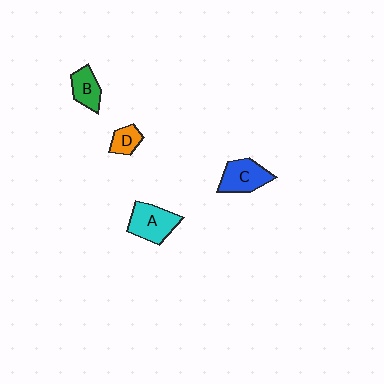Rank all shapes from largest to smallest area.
From largest to smallest: A (cyan), C (blue), B (green), D (orange).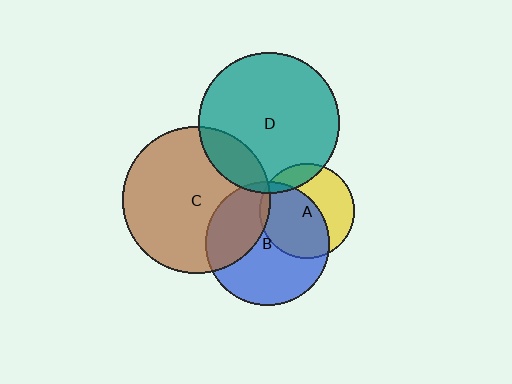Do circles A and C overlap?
Yes.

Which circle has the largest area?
Circle C (brown).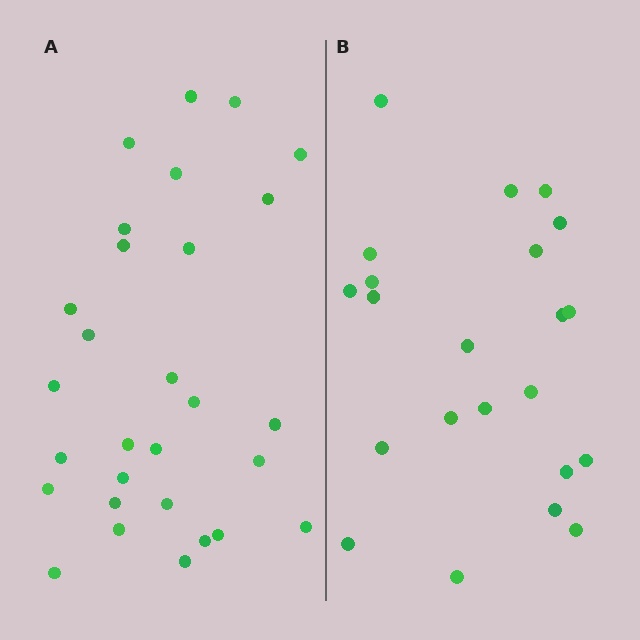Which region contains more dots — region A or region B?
Region A (the left region) has more dots.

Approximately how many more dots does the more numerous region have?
Region A has roughly 8 or so more dots than region B.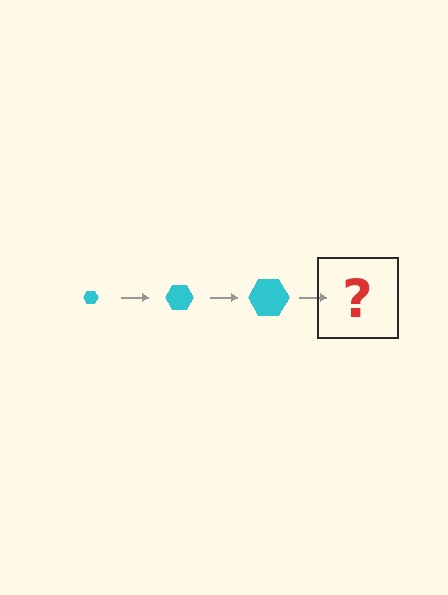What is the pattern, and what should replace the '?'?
The pattern is that the hexagon gets progressively larger each step. The '?' should be a cyan hexagon, larger than the previous one.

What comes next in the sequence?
The next element should be a cyan hexagon, larger than the previous one.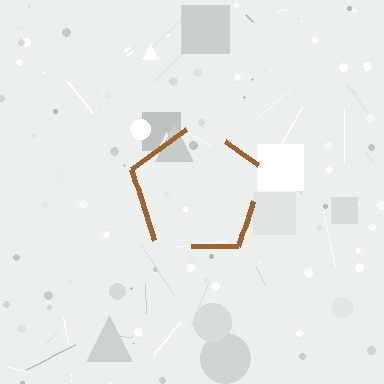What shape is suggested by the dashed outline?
The dashed outline suggests a pentagon.